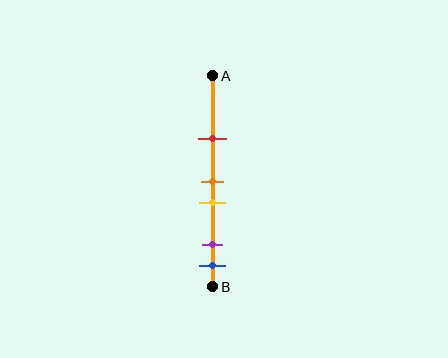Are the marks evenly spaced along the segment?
No, the marks are not evenly spaced.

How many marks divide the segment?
There are 5 marks dividing the segment.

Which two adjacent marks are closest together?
The orange and yellow marks are the closest adjacent pair.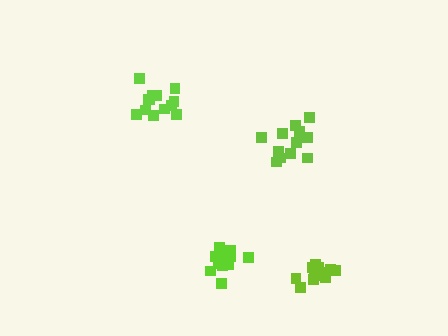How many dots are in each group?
Group 1: 12 dots, Group 2: 14 dots, Group 3: 13 dots, Group 4: 13 dots (52 total).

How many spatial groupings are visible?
There are 4 spatial groupings.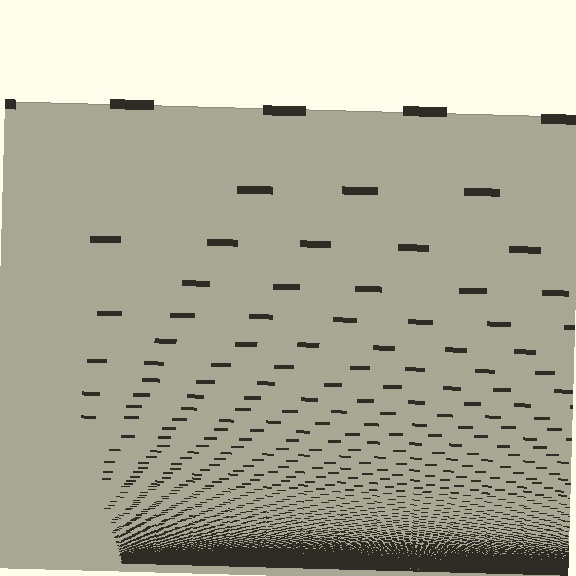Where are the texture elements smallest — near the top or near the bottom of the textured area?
Near the bottom.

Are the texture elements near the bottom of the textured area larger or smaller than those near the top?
Smaller. The gradient is inverted — elements near the bottom are smaller and denser.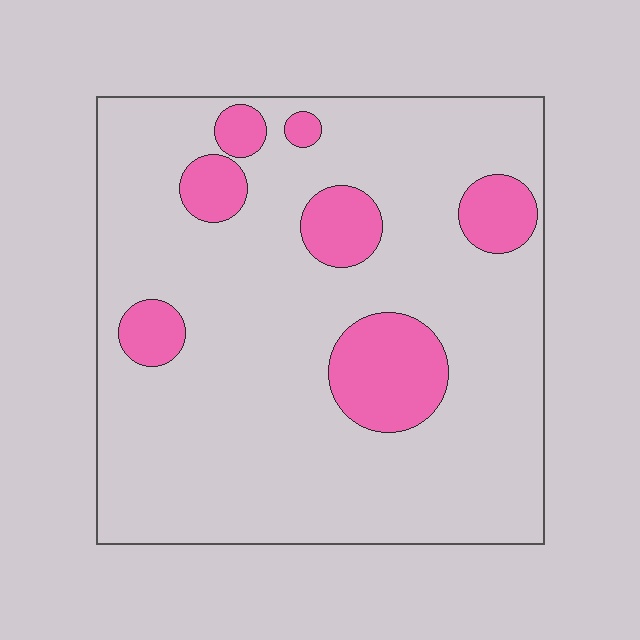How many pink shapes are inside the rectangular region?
7.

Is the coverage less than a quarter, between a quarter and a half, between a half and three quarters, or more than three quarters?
Less than a quarter.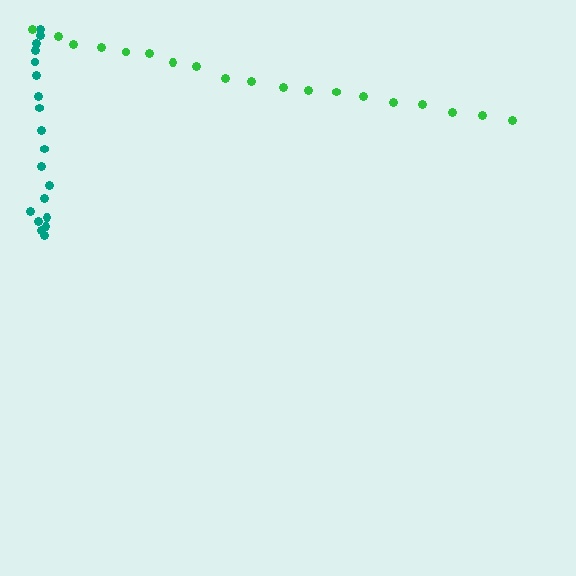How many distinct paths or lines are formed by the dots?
There are 2 distinct paths.